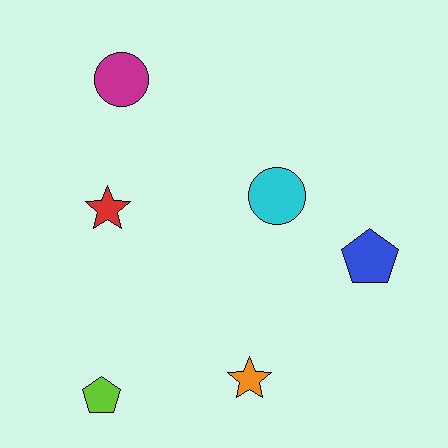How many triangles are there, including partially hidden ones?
There are no triangles.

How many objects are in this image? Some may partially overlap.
There are 6 objects.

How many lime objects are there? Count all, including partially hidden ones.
There is 1 lime object.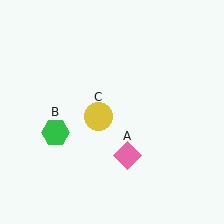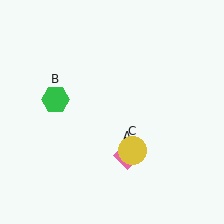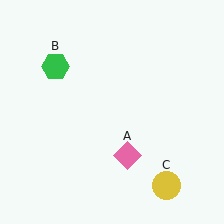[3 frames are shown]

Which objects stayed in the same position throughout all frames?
Pink diamond (object A) remained stationary.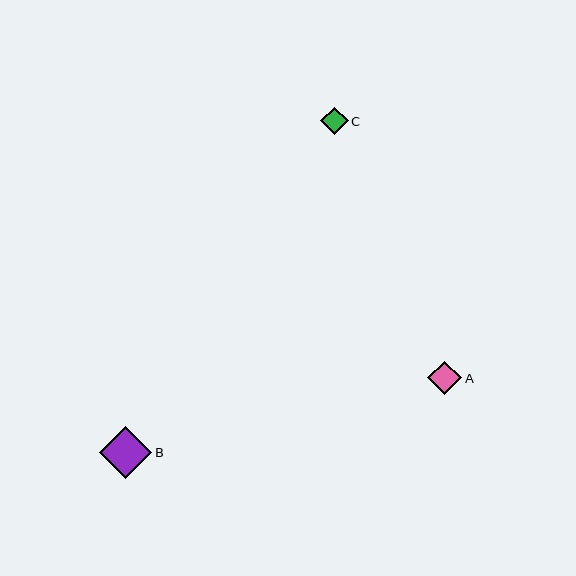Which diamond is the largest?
Diamond B is the largest with a size of approximately 52 pixels.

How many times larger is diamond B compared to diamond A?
Diamond B is approximately 1.5 times the size of diamond A.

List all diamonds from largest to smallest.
From largest to smallest: B, A, C.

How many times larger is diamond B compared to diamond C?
Diamond B is approximately 1.9 times the size of diamond C.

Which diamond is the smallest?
Diamond C is the smallest with a size of approximately 28 pixels.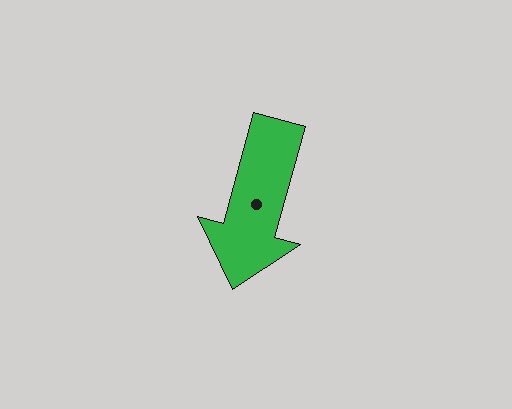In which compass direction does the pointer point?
South.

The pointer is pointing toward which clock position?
Roughly 7 o'clock.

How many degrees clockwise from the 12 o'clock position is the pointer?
Approximately 195 degrees.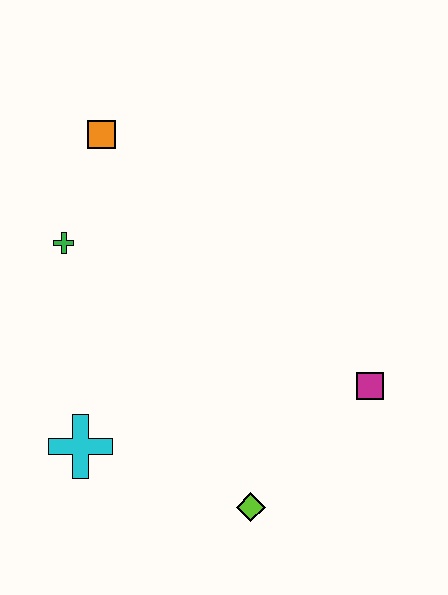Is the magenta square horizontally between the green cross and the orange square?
No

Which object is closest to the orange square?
The green cross is closest to the orange square.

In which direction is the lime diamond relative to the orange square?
The lime diamond is below the orange square.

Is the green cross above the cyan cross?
Yes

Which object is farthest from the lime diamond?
The orange square is farthest from the lime diamond.